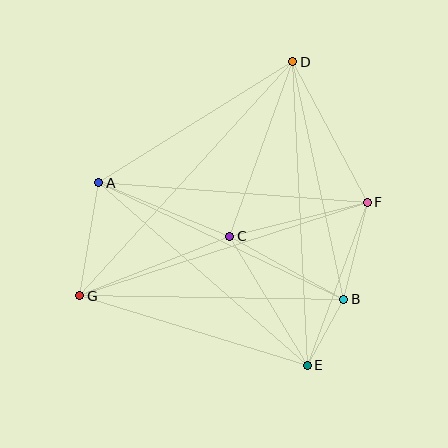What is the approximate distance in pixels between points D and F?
The distance between D and F is approximately 159 pixels.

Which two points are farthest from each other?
Points D and G are farthest from each other.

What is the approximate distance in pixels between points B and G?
The distance between B and G is approximately 264 pixels.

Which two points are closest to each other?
Points B and E are closest to each other.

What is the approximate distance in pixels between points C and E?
The distance between C and E is approximately 151 pixels.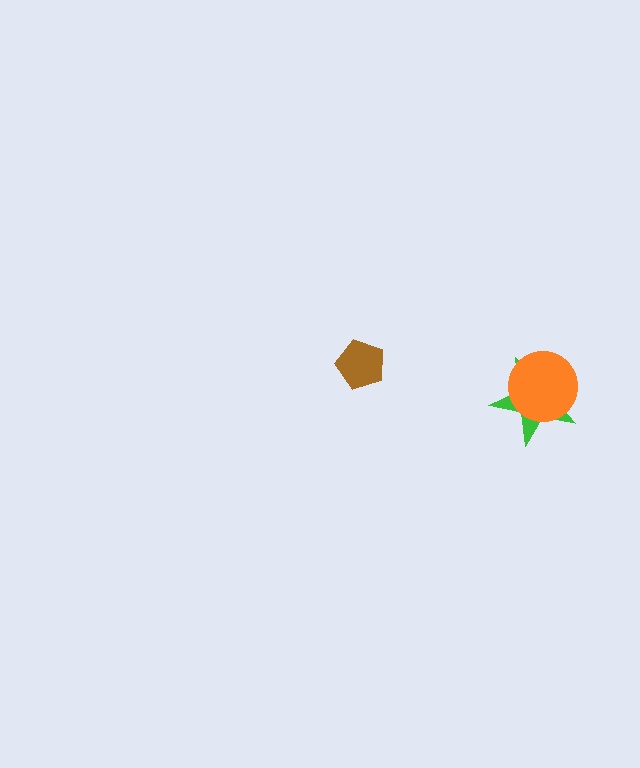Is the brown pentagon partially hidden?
No, no other shape covers it.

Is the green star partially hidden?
Yes, it is partially covered by another shape.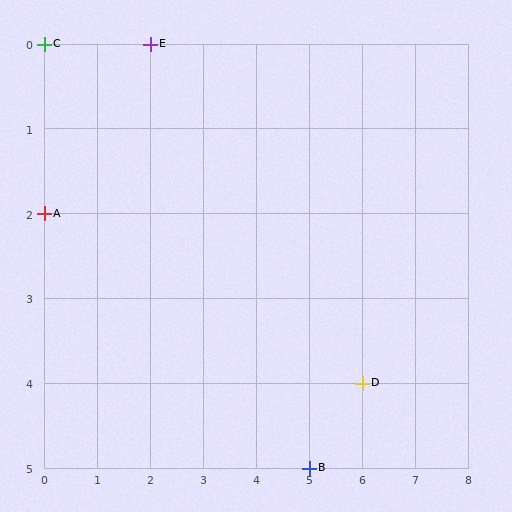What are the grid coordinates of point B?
Point B is at grid coordinates (5, 5).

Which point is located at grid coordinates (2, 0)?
Point E is at (2, 0).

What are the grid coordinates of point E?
Point E is at grid coordinates (2, 0).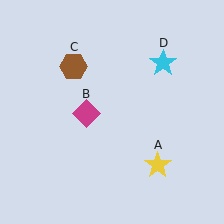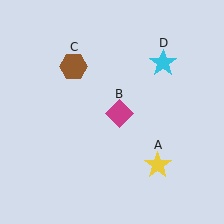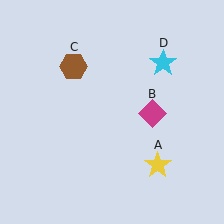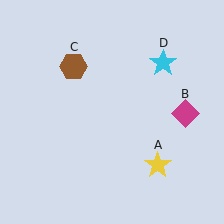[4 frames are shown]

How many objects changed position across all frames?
1 object changed position: magenta diamond (object B).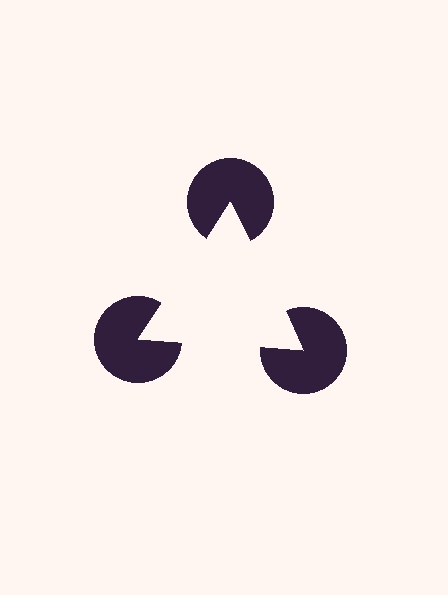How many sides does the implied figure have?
3 sides.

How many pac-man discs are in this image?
There are 3 — one at each vertex of the illusory triangle.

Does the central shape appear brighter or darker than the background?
It typically appears slightly brighter than the background, even though no actual brightness change is drawn.